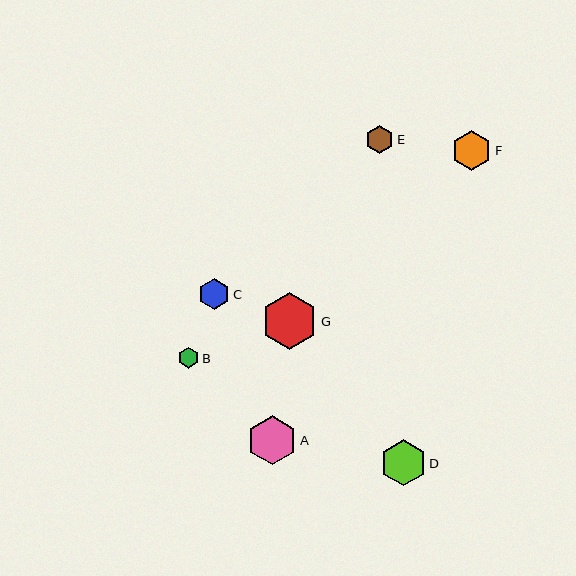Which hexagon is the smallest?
Hexagon B is the smallest with a size of approximately 21 pixels.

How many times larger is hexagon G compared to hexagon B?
Hexagon G is approximately 2.7 times the size of hexagon B.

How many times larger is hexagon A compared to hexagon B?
Hexagon A is approximately 2.4 times the size of hexagon B.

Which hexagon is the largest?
Hexagon G is the largest with a size of approximately 56 pixels.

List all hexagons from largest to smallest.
From largest to smallest: G, A, D, F, C, E, B.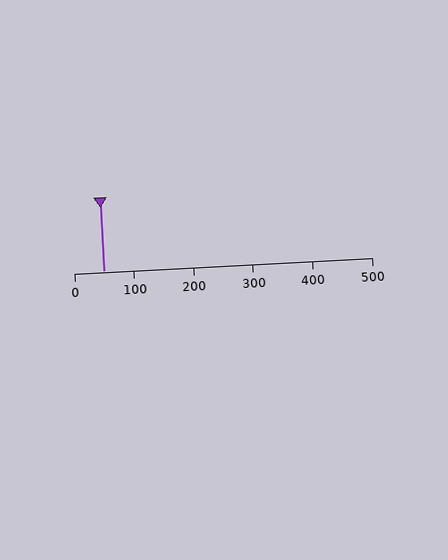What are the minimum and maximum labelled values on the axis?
The axis runs from 0 to 500.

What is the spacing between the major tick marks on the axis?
The major ticks are spaced 100 apart.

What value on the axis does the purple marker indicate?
The marker indicates approximately 50.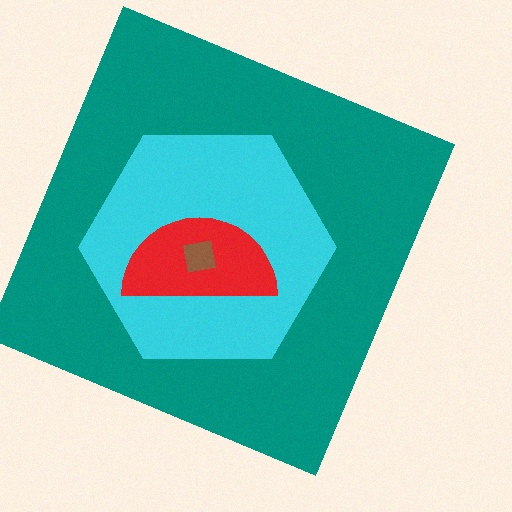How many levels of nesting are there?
4.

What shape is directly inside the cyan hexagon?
The red semicircle.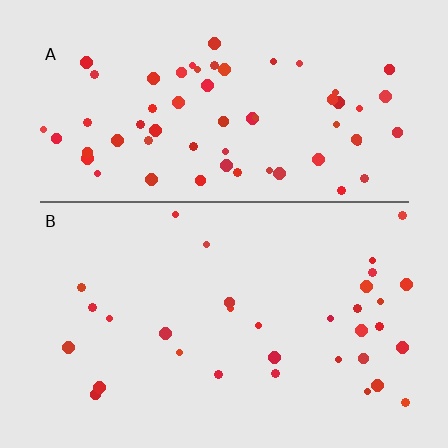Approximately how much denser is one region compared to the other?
Approximately 2.0× — region A over region B.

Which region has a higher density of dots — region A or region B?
A (the top).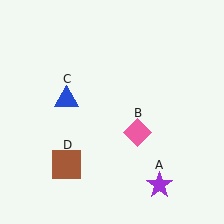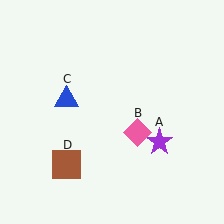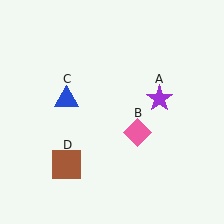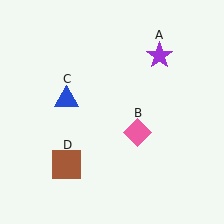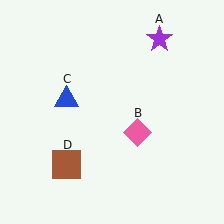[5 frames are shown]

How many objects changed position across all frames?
1 object changed position: purple star (object A).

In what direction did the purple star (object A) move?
The purple star (object A) moved up.